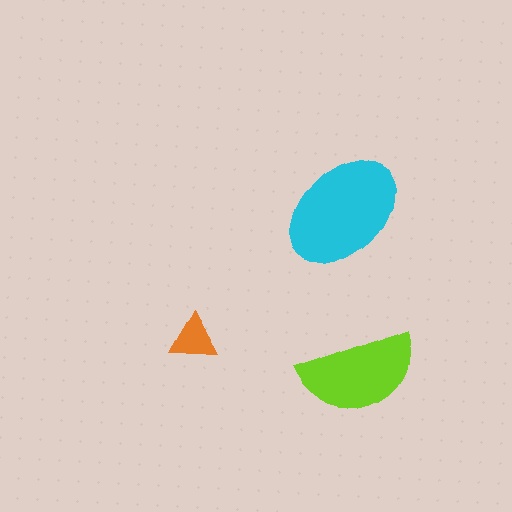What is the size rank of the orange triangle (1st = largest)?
3rd.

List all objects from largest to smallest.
The cyan ellipse, the lime semicircle, the orange triangle.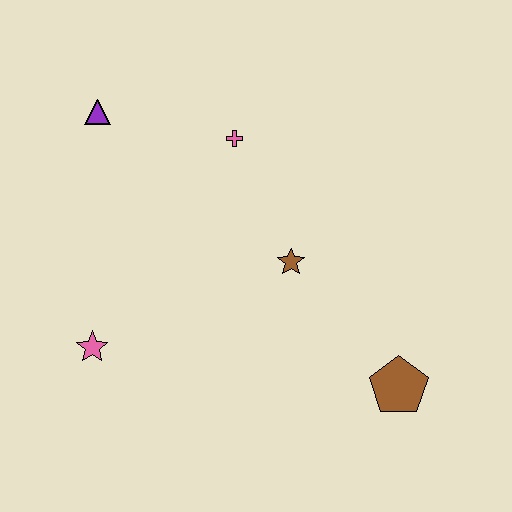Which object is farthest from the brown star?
The purple triangle is farthest from the brown star.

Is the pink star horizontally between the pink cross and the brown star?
No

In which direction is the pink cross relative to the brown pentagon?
The pink cross is above the brown pentagon.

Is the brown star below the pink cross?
Yes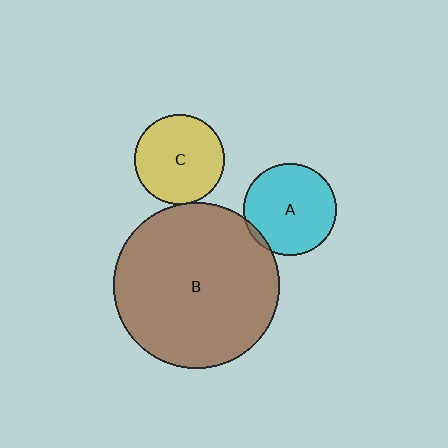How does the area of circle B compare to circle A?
Approximately 3.2 times.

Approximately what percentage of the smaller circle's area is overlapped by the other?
Approximately 5%.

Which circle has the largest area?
Circle B (brown).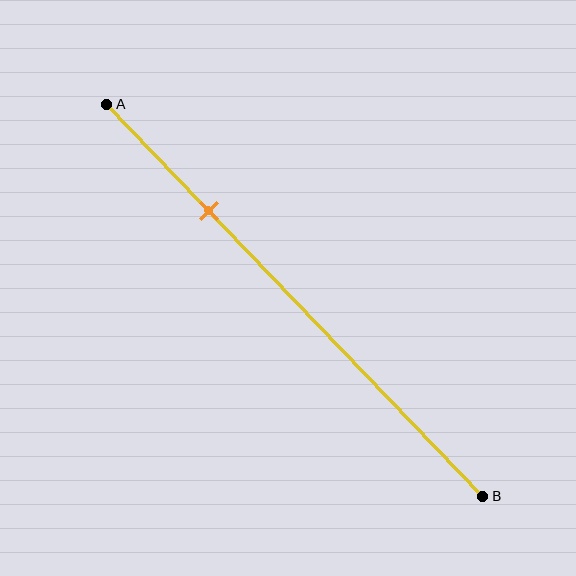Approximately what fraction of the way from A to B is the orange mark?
The orange mark is approximately 25% of the way from A to B.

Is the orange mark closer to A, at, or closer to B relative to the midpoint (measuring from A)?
The orange mark is closer to point A than the midpoint of segment AB.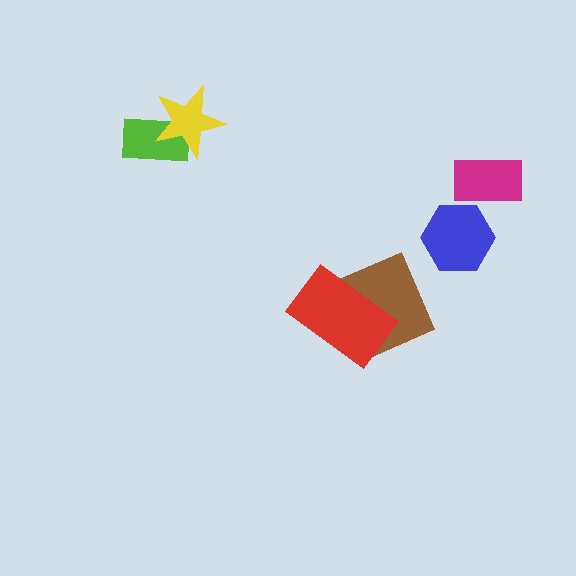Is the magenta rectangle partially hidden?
No, no other shape covers it.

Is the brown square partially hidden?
Yes, it is partially covered by another shape.